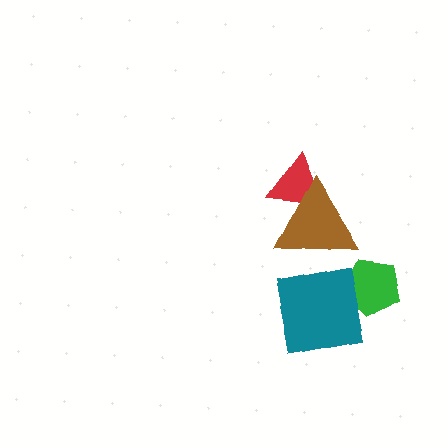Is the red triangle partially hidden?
Yes, it is partially covered by another shape.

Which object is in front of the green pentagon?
The teal square is in front of the green pentagon.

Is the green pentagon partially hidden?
Yes, it is partially covered by another shape.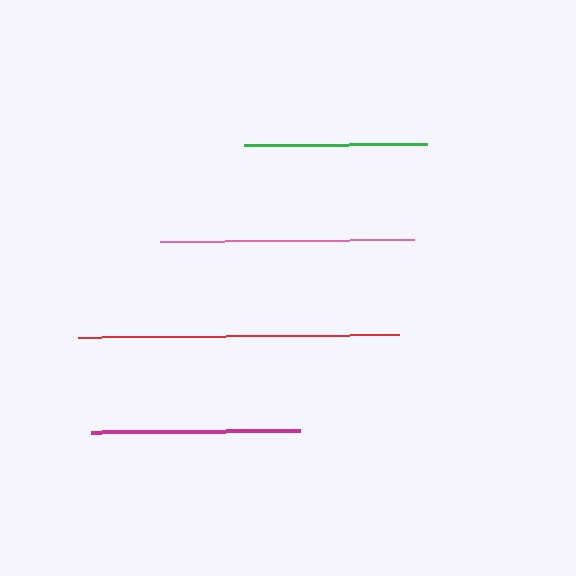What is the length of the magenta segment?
The magenta segment is approximately 209 pixels long.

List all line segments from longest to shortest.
From longest to shortest: red, pink, magenta, green.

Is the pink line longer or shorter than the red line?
The red line is longer than the pink line.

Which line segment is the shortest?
The green line is the shortest at approximately 183 pixels.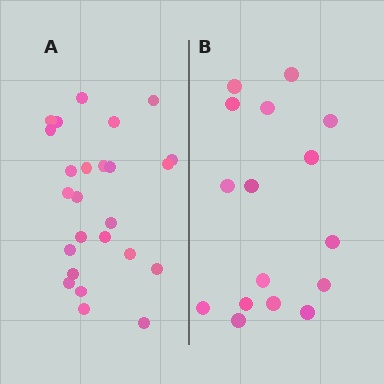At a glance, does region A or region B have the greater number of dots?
Region A (the left region) has more dots.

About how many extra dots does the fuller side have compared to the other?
Region A has roughly 8 or so more dots than region B.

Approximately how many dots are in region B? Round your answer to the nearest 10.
About 20 dots. (The exact count is 16, which rounds to 20.)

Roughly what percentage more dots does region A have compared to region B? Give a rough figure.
About 55% more.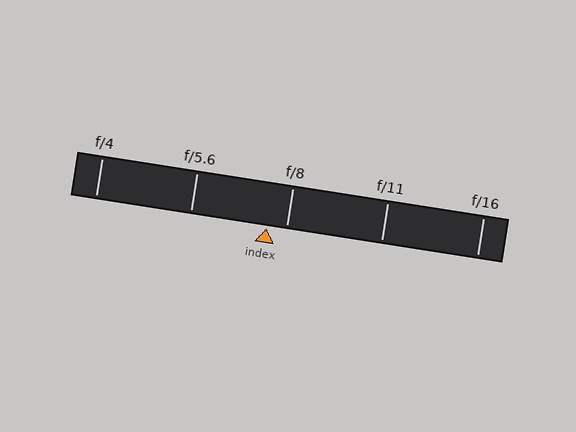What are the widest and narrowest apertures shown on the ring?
The widest aperture shown is f/4 and the narrowest is f/16.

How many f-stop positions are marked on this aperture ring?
There are 5 f-stop positions marked.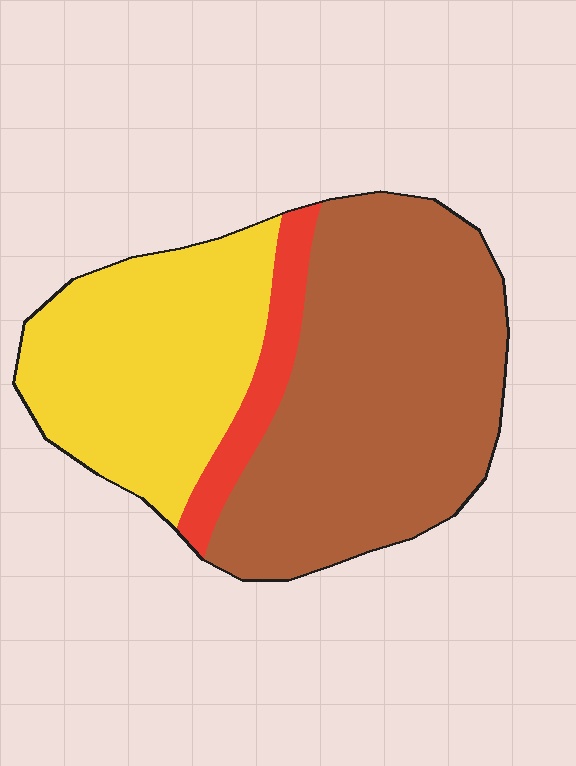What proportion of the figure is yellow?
Yellow takes up about three eighths (3/8) of the figure.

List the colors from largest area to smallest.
From largest to smallest: brown, yellow, red.